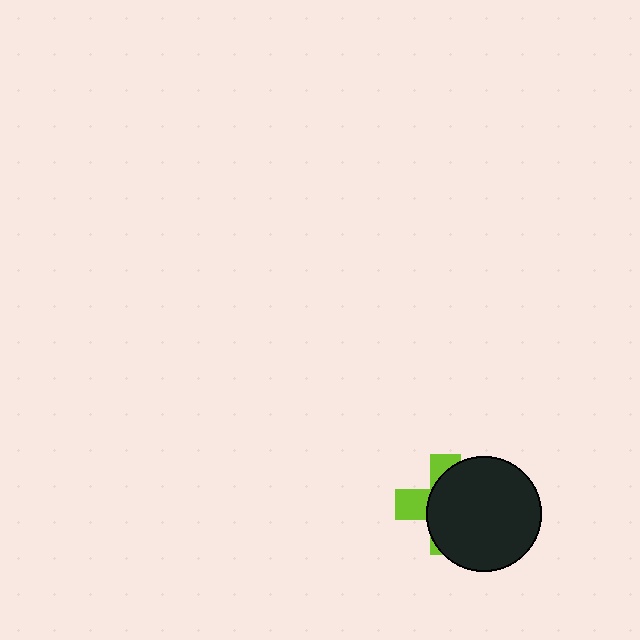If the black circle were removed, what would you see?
You would see the complete lime cross.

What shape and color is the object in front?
The object in front is a black circle.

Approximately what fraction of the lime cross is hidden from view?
Roughly 68% of the lime cross is hidden behind the black circle.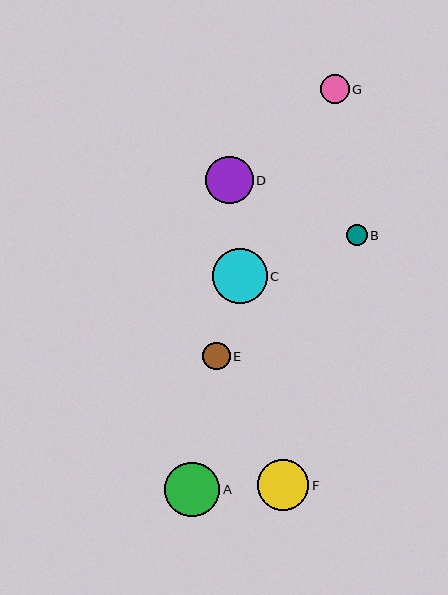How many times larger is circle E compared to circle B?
Circle E is approximately 1.3 times the size of circle B.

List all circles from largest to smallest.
From largest to smallest: C, A, F, D, G, E, B.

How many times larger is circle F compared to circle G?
Circle F is approximately 1.8 times the size of circle G.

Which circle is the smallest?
Circle B is the smallest with a size of approximately 20 pixels.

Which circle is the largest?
Circle C is the largest with a size of approximately 55 pixels.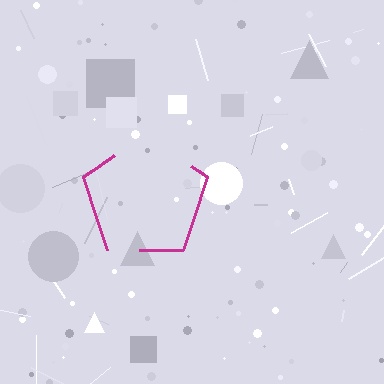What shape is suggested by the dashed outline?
The dashed outline suggests a pentagon.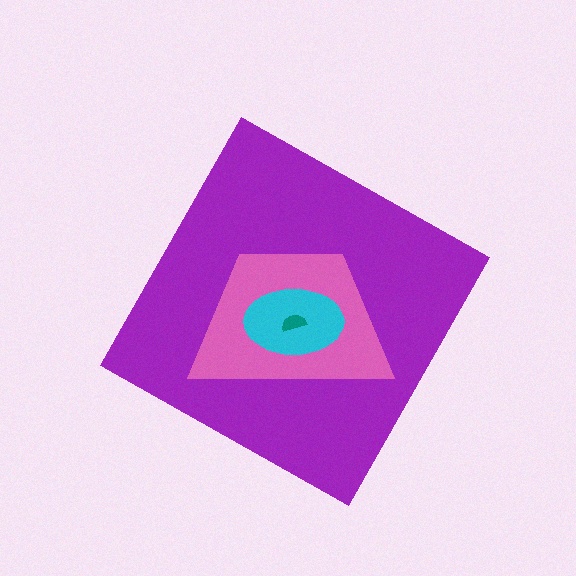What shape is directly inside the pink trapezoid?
The cyan ellipse.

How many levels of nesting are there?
4.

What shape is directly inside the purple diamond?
The pink trapezoid.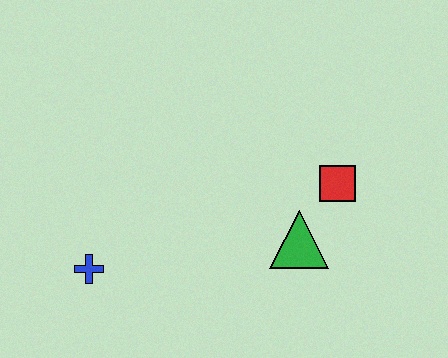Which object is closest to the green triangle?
The red square is closest to the green triangle.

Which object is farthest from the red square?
The blue cross is farthest from the red square.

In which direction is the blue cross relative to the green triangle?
The blue cross is to the left of the green triangle.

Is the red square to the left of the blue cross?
No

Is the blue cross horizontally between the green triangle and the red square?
No